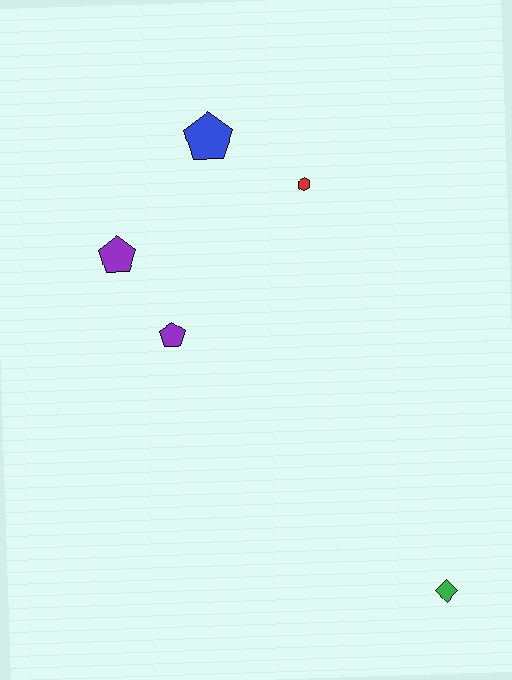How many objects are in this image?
There are 5 objects.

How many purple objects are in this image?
There are 2 purple objects.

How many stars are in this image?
There are no stars.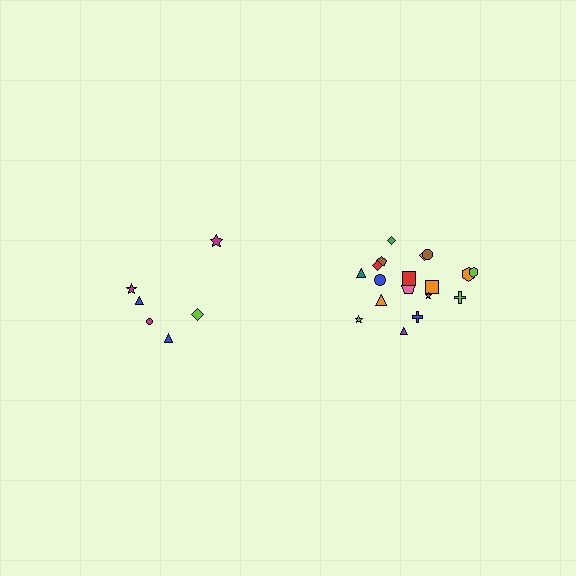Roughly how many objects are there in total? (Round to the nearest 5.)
Roughly 25 objects in total.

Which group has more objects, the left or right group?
The right group.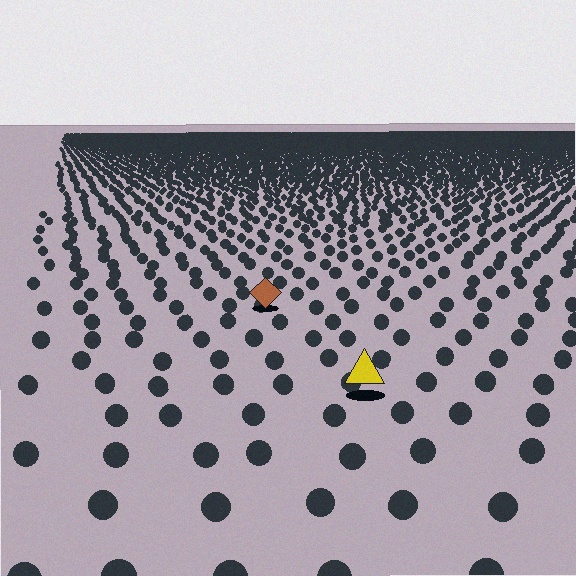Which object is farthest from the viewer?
The brown diamond is farthest from the viewer. It appears smaller and the ground texture around it is denser.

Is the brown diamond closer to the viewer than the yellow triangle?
No. The yellow triangle is closer — you can tell from the texture gradient: the ground texture is coarser near it.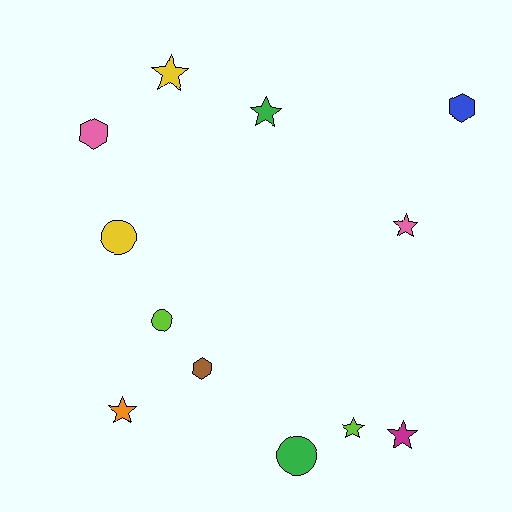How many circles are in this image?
There are 3 circles.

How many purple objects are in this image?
There are no purple objects.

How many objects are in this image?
There are 12 objects.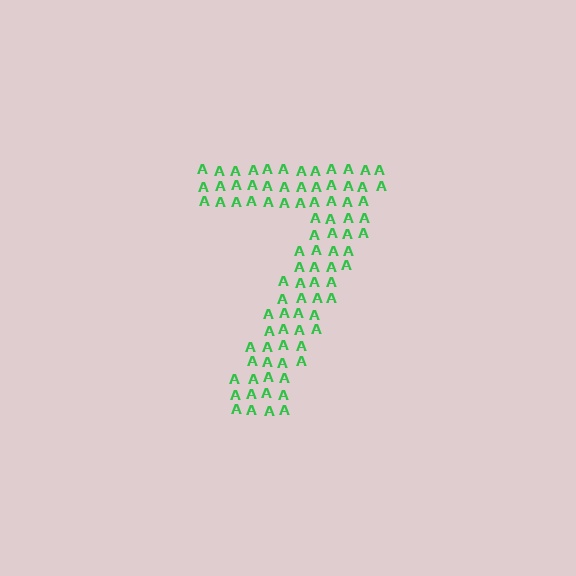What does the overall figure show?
The overall figure shows the digit 7.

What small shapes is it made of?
It is made of small letter A's.